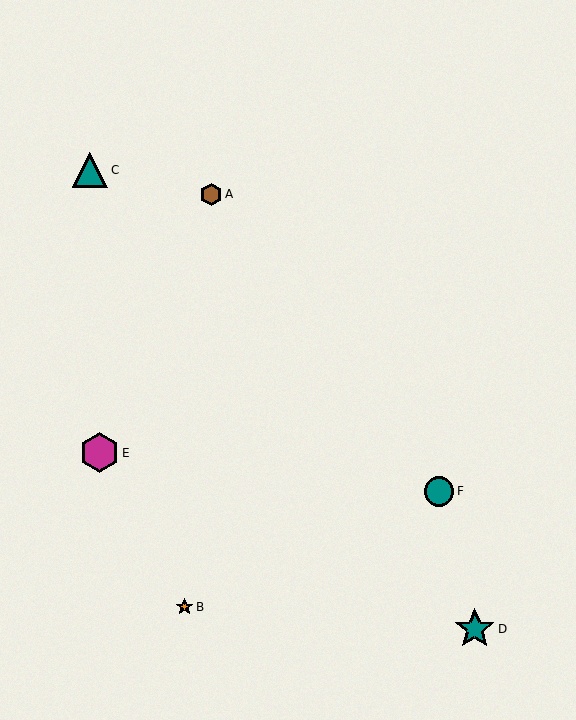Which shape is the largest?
The teal star (labeled D) is the largest.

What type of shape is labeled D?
Shape D is a teal star.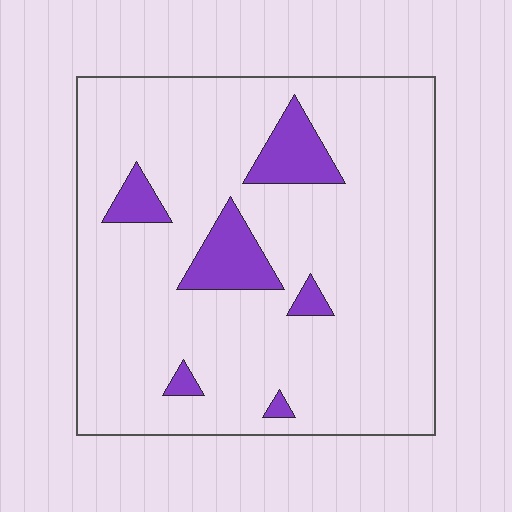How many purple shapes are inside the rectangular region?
6.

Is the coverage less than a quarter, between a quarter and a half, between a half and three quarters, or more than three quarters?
Less than a quarter.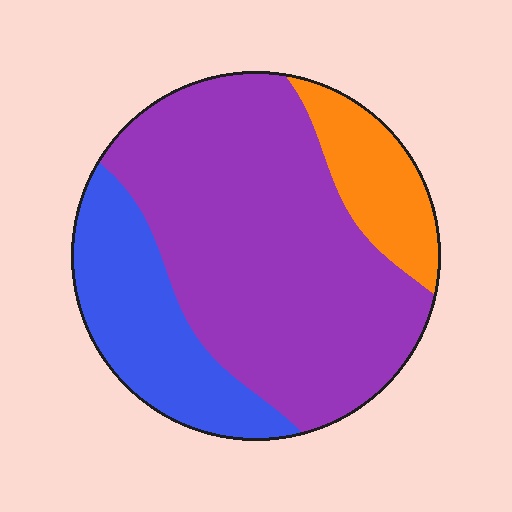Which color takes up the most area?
Purple, at roughly 65%.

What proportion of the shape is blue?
Blue takes up about one quarter (1/4) of the shape.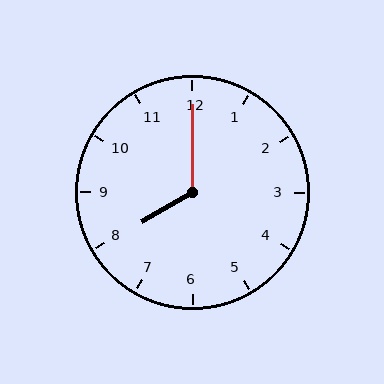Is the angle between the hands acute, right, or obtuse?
It is obtuse.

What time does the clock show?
8:00.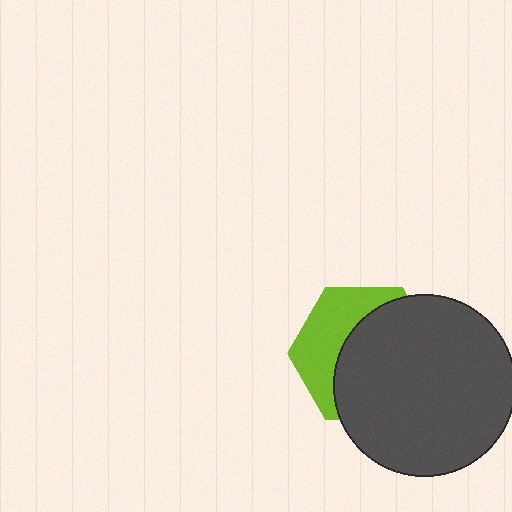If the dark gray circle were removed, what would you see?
You would see the complete lime hexagon.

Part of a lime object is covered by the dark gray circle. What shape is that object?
It is a hexagon.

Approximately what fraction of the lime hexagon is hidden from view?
Roughly 61% of the lime hexagon is hidden behind the dark gray circle.